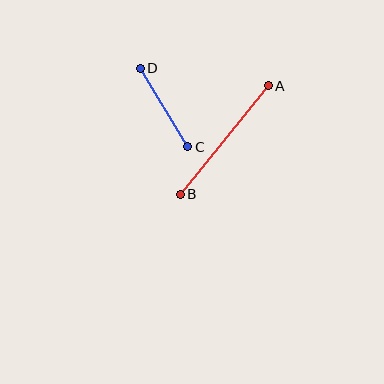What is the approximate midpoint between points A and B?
The midpoint is at approximately (224, 140) pixels.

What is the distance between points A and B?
The distance is approximately 140 pixels.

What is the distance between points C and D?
The distance is approximately 92 pixels.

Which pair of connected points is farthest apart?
Points A and B are farthest apart.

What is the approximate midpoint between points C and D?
The midpoint is at approximately (164, 108) pixels.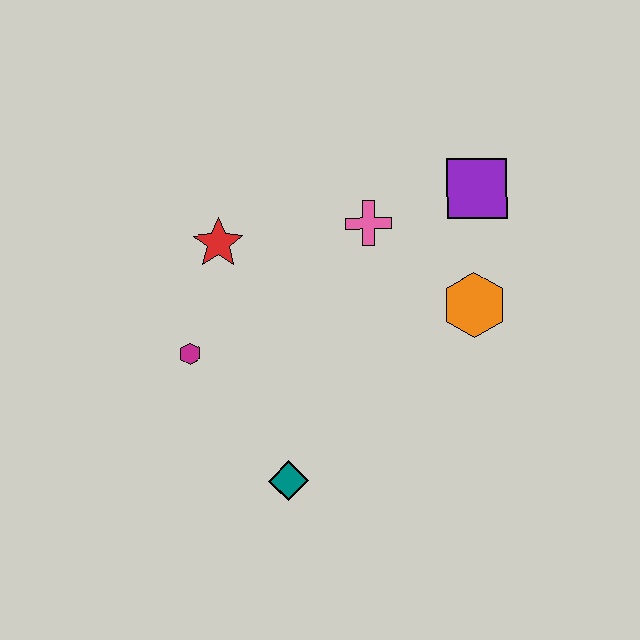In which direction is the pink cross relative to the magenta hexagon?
The pink cross is to the right of the magenta hexagon.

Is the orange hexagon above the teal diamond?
Yes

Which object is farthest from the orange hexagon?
The magenta hexagon is farthest from the orange hexagon.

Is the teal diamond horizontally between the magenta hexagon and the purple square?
Yes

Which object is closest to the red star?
The magenta hexagon is closest to the red star.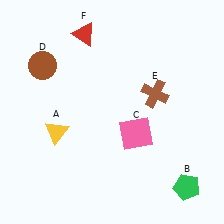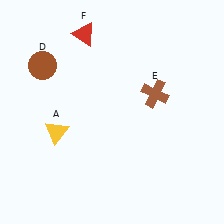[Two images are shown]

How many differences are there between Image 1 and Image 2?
There are 2 differences between the two images.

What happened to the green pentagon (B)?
The green pentagon (B) was removed in Image 2. It was in the bottom-right area of Image 1.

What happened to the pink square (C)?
The pink square (C) was removed in Image 2. It was in the bottom-right area of Image 1.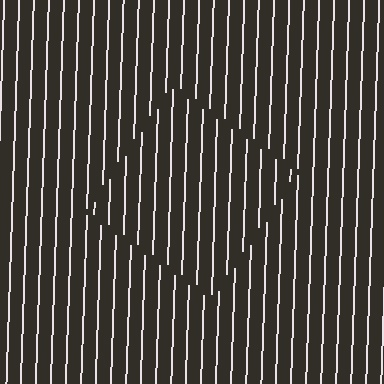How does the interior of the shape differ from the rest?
The interior of the shape contains the same grating, shifted by half a period — the contour is defined by the phase discontinuity where line-ends from the inner and outer gratings abut.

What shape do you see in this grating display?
An illusory square. The interior of the shape contains the same grating, shifted by half a period — the contour is defined by the phase discontinuity where line-ends from the inner and outer gratings abut.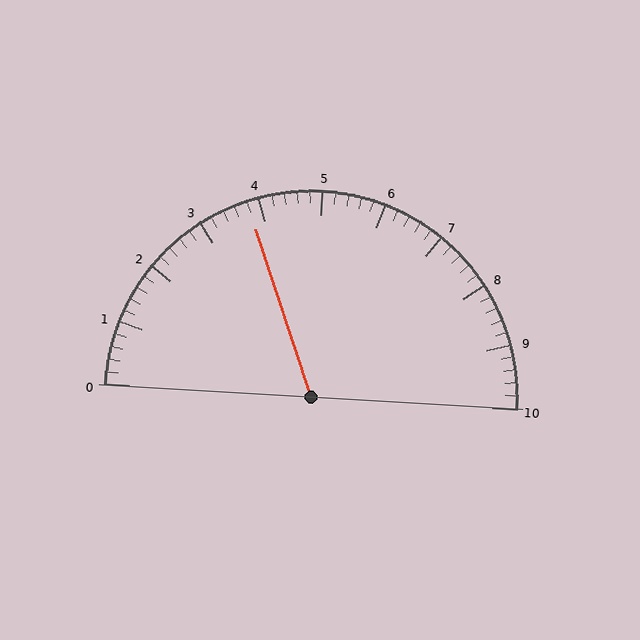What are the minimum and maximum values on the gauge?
The gauge ranges from 0 to 10.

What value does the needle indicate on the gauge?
The needle indicates approximately 3.8.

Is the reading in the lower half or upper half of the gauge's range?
The reading is in the lower half of the range (0 to 10).